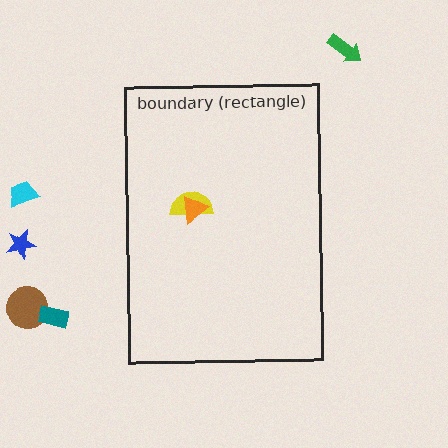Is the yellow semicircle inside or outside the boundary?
Inside.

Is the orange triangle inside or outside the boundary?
Inside.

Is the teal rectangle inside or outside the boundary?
Outside.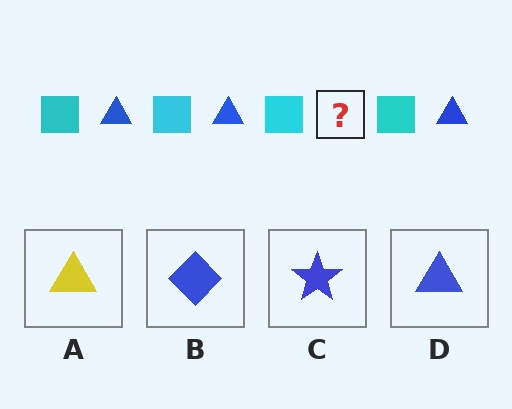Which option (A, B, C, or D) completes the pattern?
D.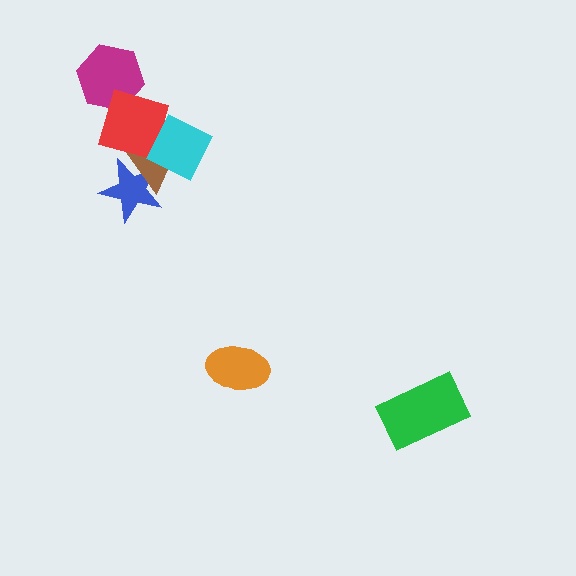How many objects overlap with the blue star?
1 object overlaps with the blue star.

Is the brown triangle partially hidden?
Yes, it is partially covered by another shape.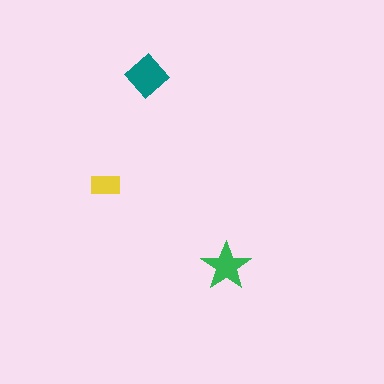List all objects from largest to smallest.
The teal diamond, the green star, the yellow rectangle.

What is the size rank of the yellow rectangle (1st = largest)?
3rd.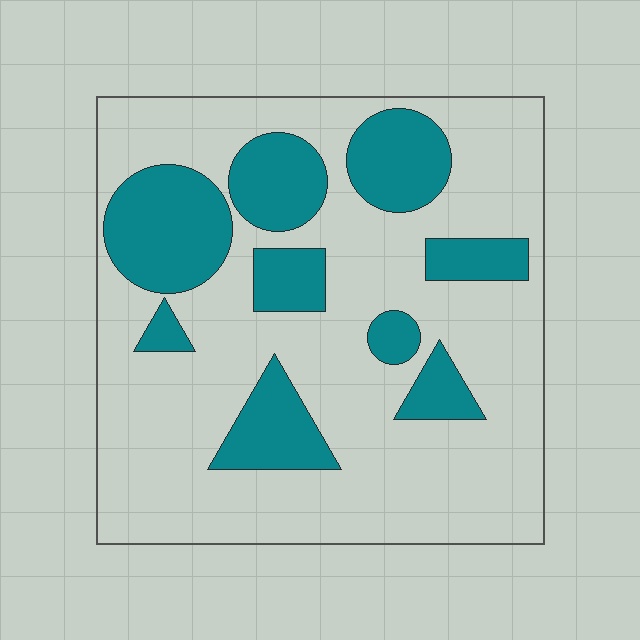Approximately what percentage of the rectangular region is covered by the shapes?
Approximately 25%.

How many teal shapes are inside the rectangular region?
9.